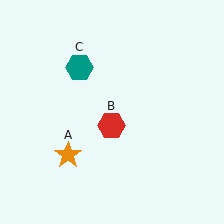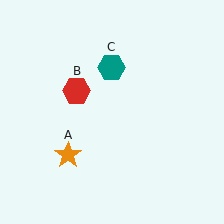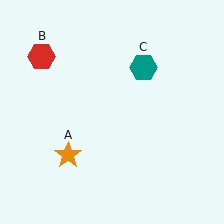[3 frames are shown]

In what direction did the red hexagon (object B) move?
The red hexagon (object B) moved up and to the left.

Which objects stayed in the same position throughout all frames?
Orange star (object A) remained stationary.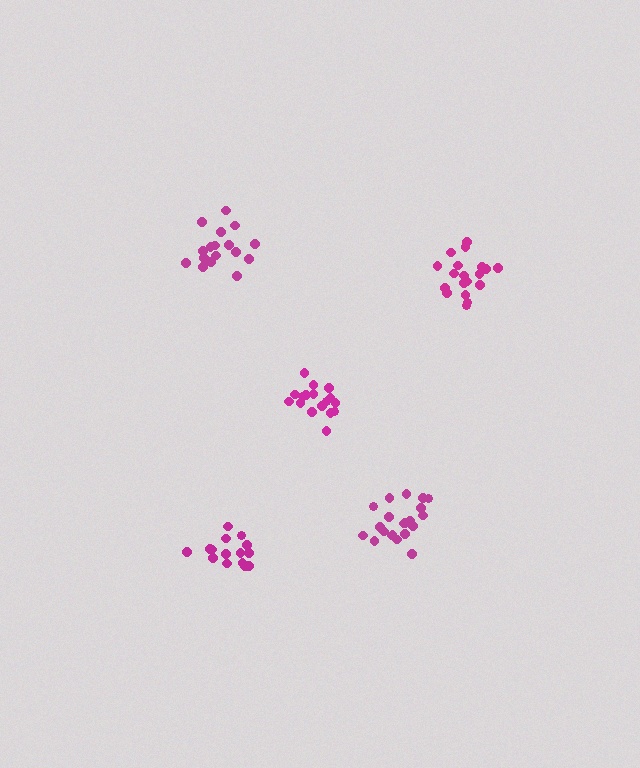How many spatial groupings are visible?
There are 5 spatial groupings.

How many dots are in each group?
Group 1: 17 dots, Group 2: 21 dots, Group 3: 15 dots, Group 4: 17 dots, Group 5: 20 dots (90 total).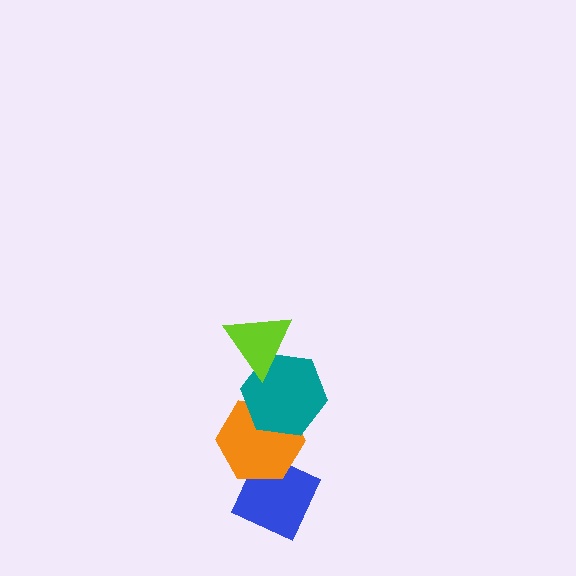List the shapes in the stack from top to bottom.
From top to bottom: the lime triangle, the teal hexagon, the orange hexagon, the blue diamond.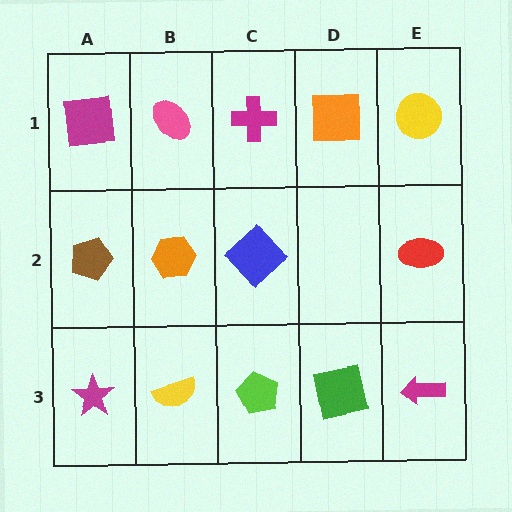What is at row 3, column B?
A yellow semicircle.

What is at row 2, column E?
A red ellipse.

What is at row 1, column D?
An orange square.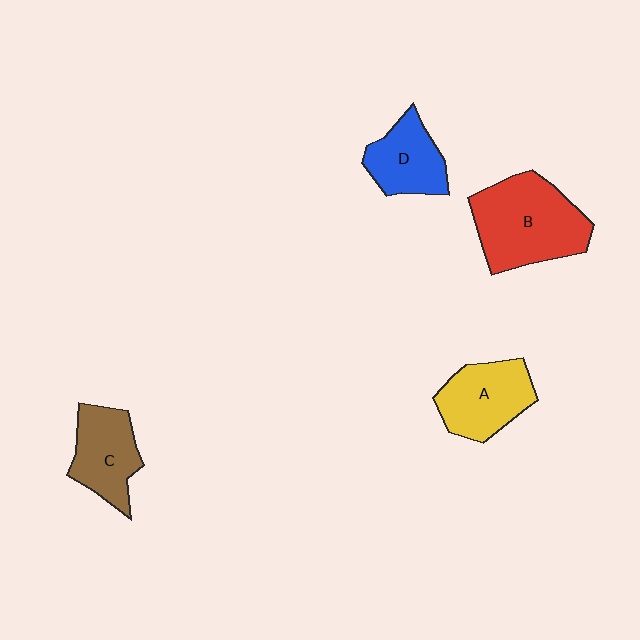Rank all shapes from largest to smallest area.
From largest to smallest: B (red), A (yellow), C (brown), D (blue).